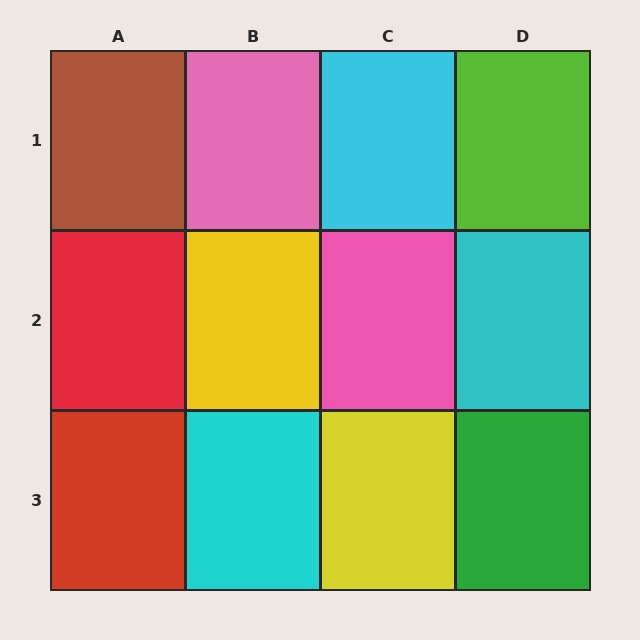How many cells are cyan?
3 cells are cyan.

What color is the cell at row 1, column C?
Cyan.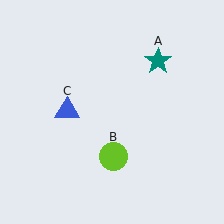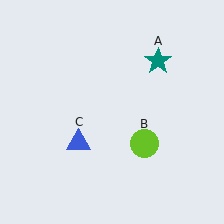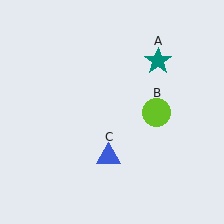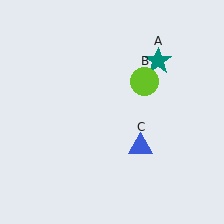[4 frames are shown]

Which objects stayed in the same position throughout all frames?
Teal star (object A) remained stationary.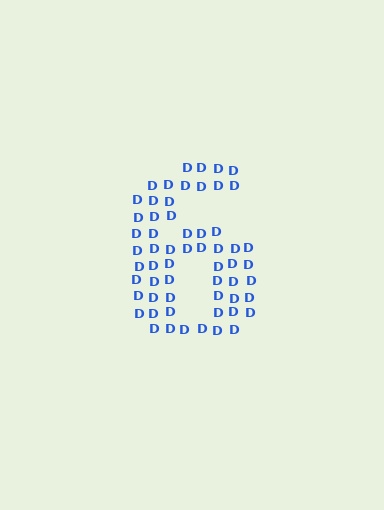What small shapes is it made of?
It is made of small letter D's.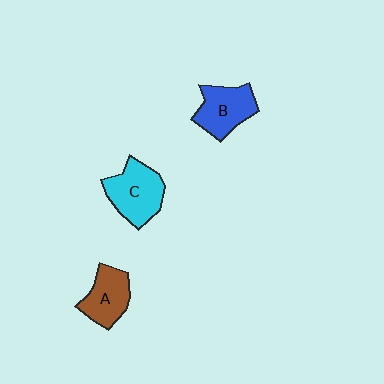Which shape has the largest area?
Shape C (cyan).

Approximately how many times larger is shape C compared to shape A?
Approximately 1.3 times.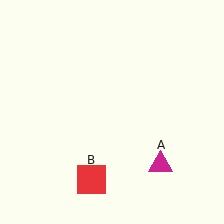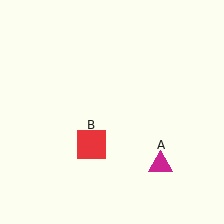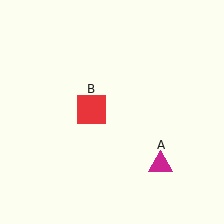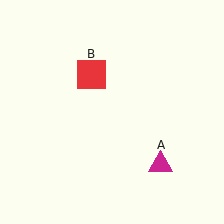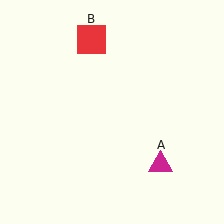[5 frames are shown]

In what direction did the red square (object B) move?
The red square (object B) moved up.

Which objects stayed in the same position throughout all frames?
Magenta triangle (object A) remained stationary.